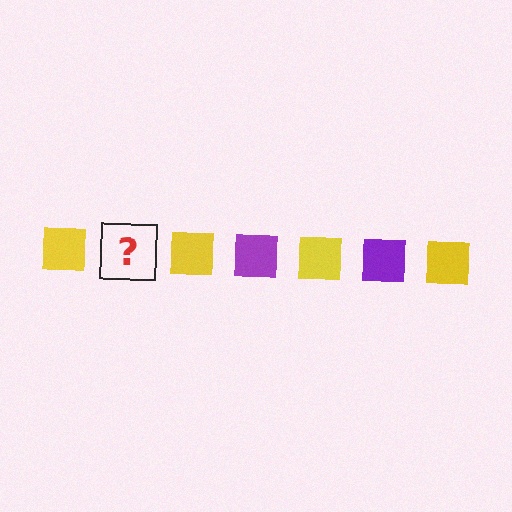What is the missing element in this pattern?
The missing element is a purple square.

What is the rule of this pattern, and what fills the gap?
The rule is that the pattern cycles through yellow, purple squares. The gap should be filled with a purple square.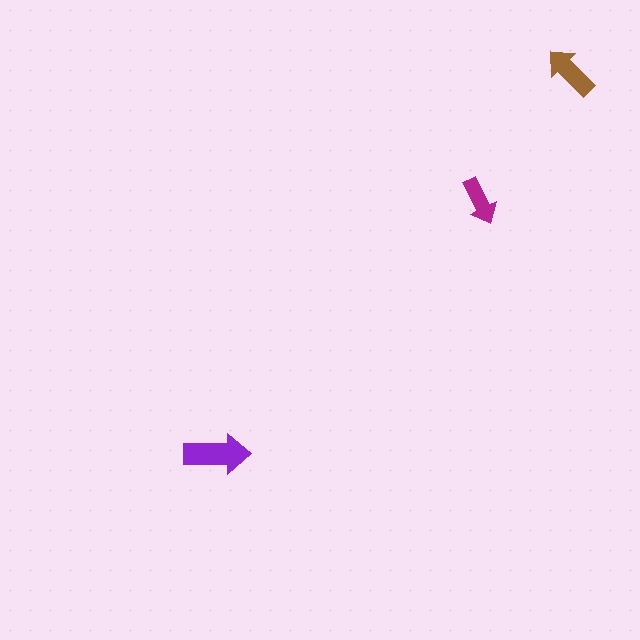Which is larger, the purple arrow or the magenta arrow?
The purple one.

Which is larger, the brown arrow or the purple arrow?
The purple one.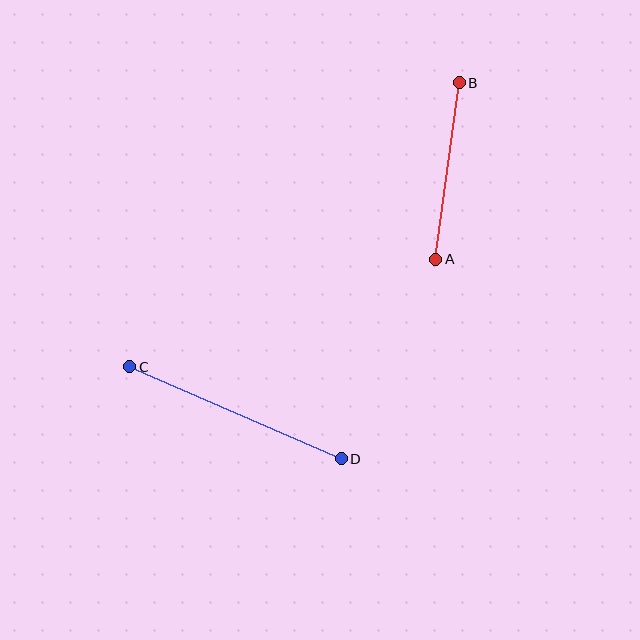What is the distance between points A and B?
The distance is approximately 178 pixels.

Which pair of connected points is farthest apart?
Points C and D are farthest apart.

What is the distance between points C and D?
The distance is approximately 231 pixels.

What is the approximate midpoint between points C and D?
The midpoint is at approximately (236, 413) pixels.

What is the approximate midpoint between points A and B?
The midpoint is at approximately (447, 171) pixels.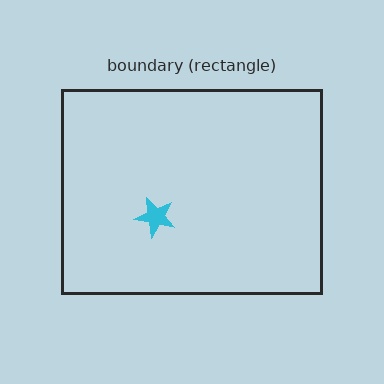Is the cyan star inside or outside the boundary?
Inside.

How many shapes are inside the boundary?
1 inside, 0 outside.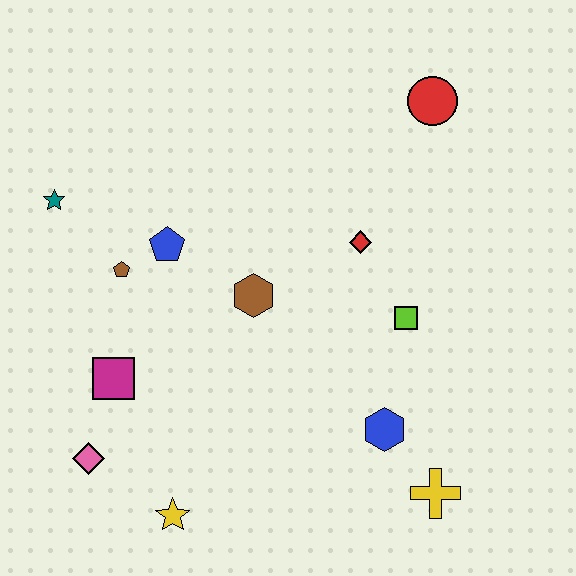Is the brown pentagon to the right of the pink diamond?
Yes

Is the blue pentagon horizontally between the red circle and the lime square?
No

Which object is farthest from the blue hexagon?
The teal star is farthest from the blue hexagon.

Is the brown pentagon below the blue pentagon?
Yes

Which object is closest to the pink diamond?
The magenta square is closest to the pink diamond.